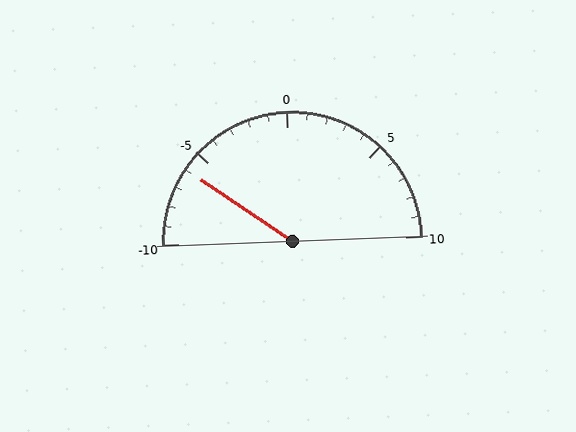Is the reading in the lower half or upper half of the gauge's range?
The reading is in the lower half of the range (-10 to 10).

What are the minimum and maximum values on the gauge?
The gauge ranges from -10 to 10.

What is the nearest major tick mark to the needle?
The nearest major tick mark is -5.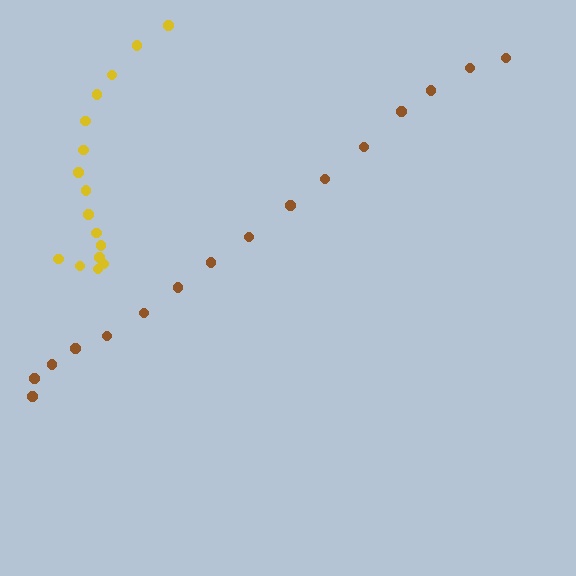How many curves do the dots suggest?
There are 2 distinct paths.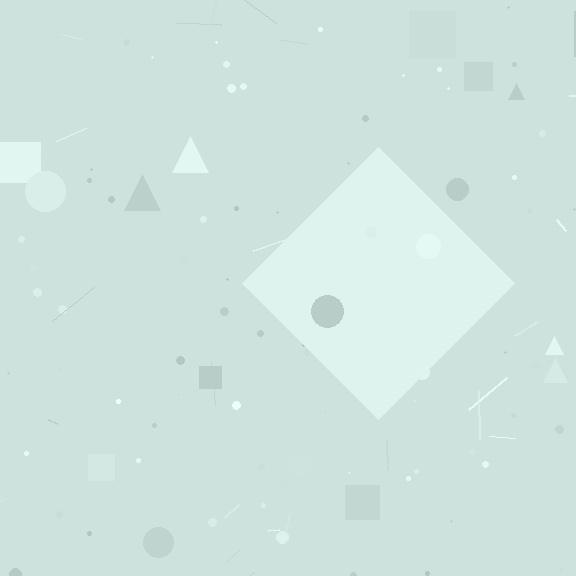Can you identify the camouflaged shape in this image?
The camouflaged shape is a diamond.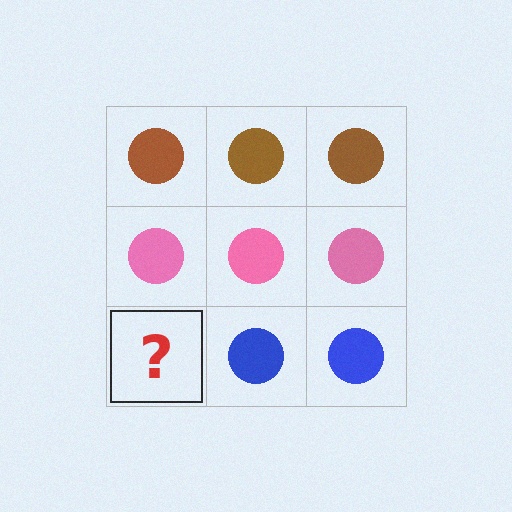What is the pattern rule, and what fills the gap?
The rule is that each row has a consistent color. The gap should be filled with a blue circle.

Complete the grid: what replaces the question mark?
The question mark should be replaced with a blue circle.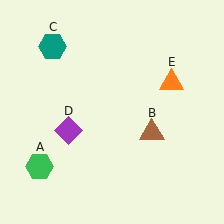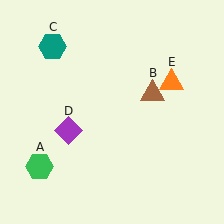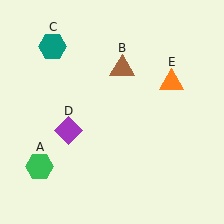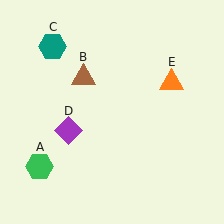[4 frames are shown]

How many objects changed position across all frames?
1 object changed position: brown triangle (object B).